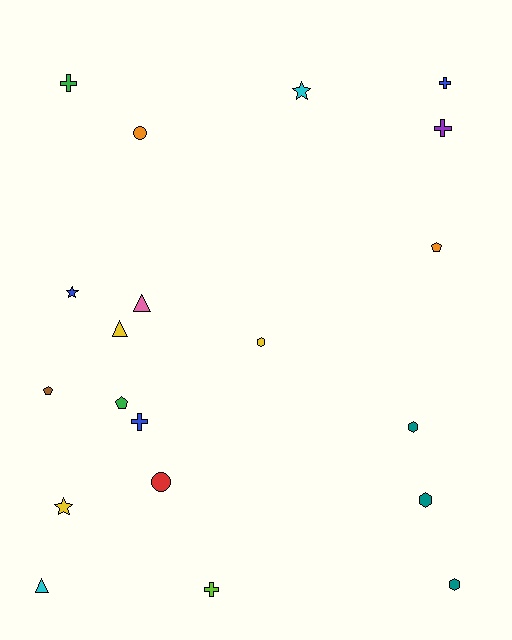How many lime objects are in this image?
There is 1 lime object.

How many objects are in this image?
There are 20 objects.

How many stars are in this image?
There are 3 stars.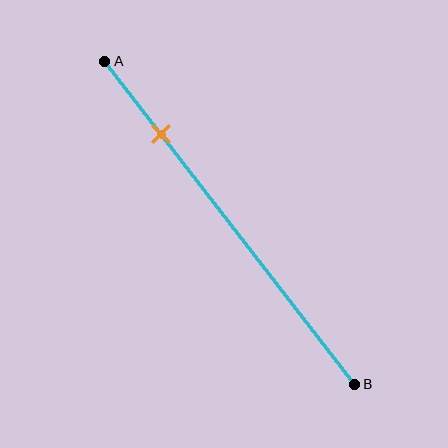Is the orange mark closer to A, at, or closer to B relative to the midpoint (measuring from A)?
The orange mark is closer to point A than the midpoint of segment AB.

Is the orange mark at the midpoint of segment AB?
No, the mark is at about 25% from A, not at the 50% midpoint.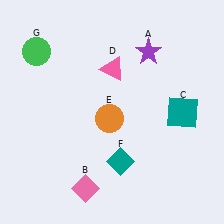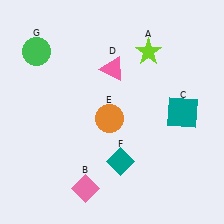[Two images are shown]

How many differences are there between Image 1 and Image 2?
There is 1 difference between the two images.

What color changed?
The star (A) changed from purple in Image 1 to lime in Image 2.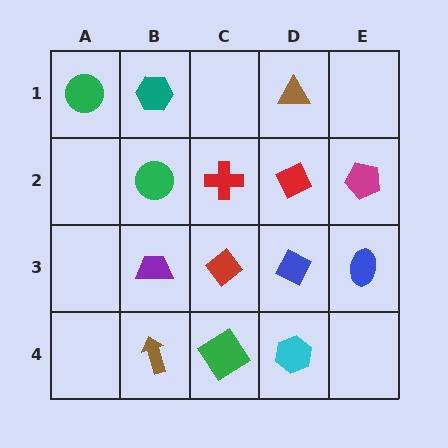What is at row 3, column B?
A purple trapezoid.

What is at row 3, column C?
A red diamond.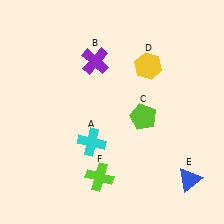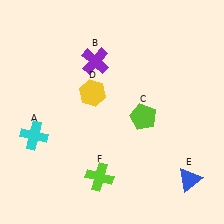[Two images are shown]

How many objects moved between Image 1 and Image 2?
2 objects moved between the two images.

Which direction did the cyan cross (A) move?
The cyan cross (A) moved left.